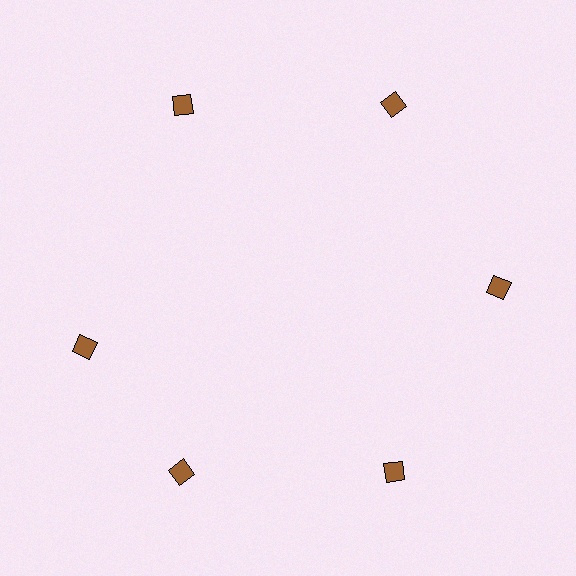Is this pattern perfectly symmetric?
No. The 6 brown diamonds are arranged in a ring, but one element near the 9 o'clock position is rotated out of alignment along the ring, breaking the 6-fold rotational symmetry.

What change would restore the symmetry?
The symmetry would be restored by rotating it back into even spacing with its neighbors so that all 6 diamonds sit at equal angles and equal distance from the center.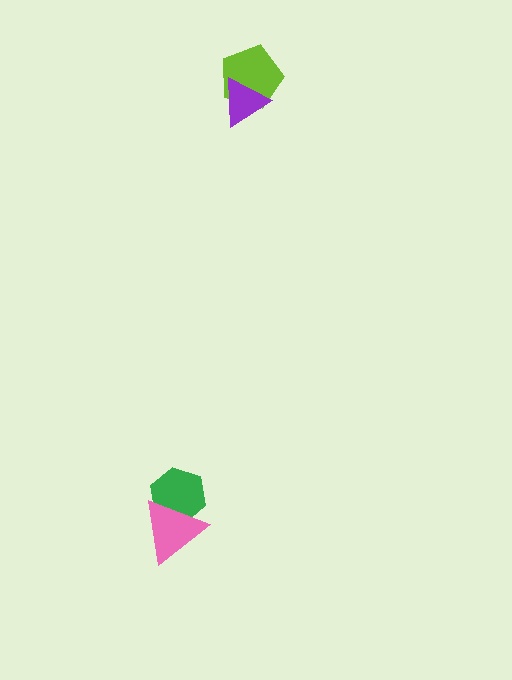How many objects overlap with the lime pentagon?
1 object overlaps with the lime pentagon.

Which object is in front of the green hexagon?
The pink triangle is in front of the green hexagon.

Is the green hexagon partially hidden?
Yes, it is partially covered by another shape.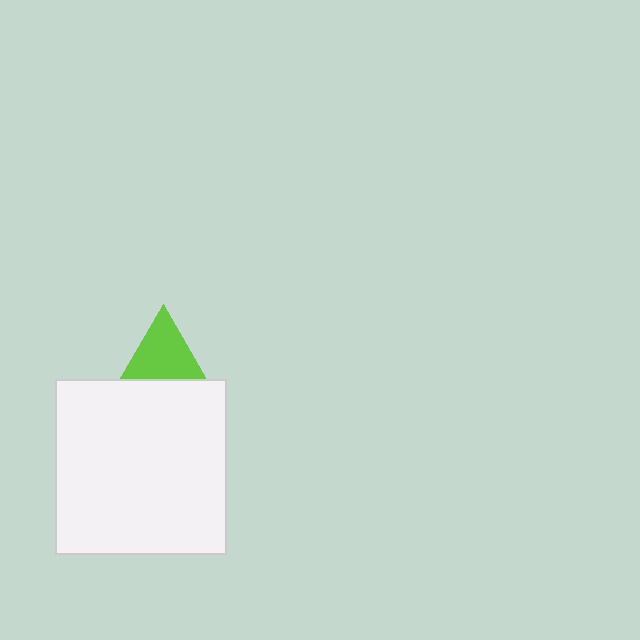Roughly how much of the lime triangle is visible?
About half of it is visible (roughly 48%).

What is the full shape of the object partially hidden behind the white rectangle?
The partially hidden object is a lime triangle.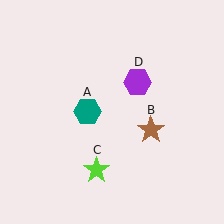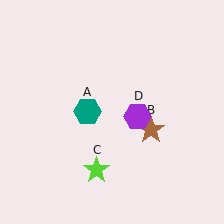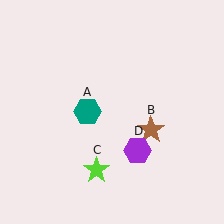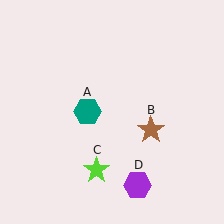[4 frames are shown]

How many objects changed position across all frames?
1 object changed position: purple hexagon (object D).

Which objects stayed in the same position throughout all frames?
Teal hexagon (object A) and brown star (object B) and lime star (object C) remained stationary.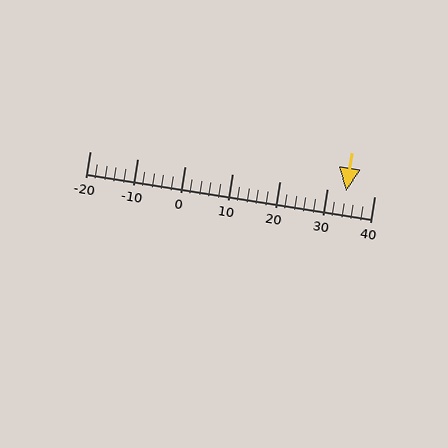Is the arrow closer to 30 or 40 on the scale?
The arrow is closer to 30.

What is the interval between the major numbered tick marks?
The major tick marks are spaced 10 units apart.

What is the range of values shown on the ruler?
The ruler shows values from -20 to 40.